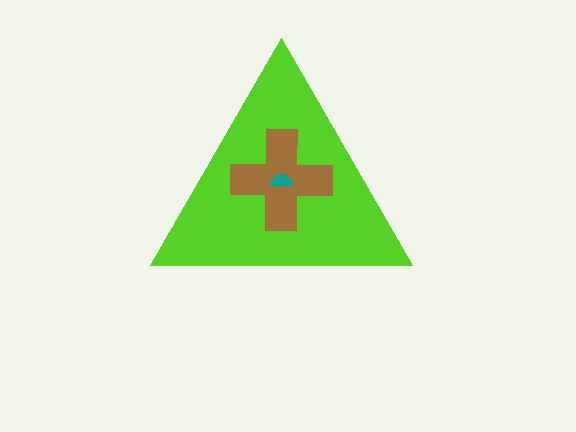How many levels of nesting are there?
3.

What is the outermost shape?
The lime triangle.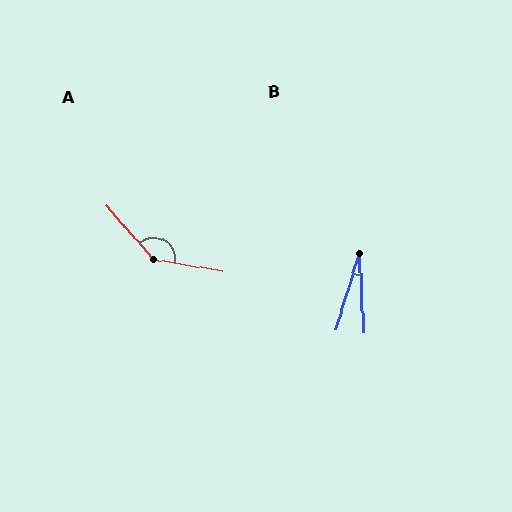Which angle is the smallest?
B, at approximately 20 degrees.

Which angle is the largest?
A, at approximately 141 degrees.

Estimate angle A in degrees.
Approximately 141 degrees.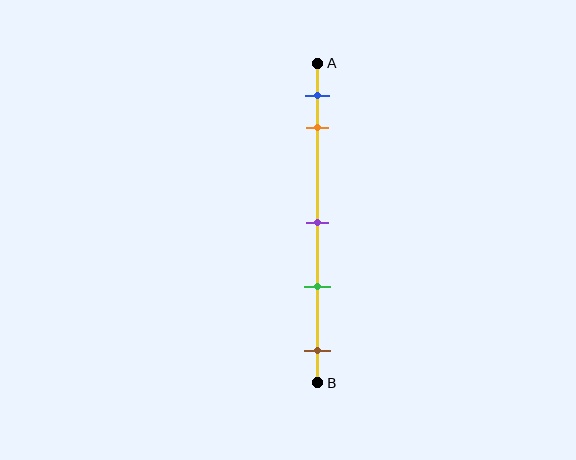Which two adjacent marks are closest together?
The blue and orange marks are the closest adjacent pair.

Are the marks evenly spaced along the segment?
No, the marks are not evenly spaced.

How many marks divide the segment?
There are 5 marks dividing the segment.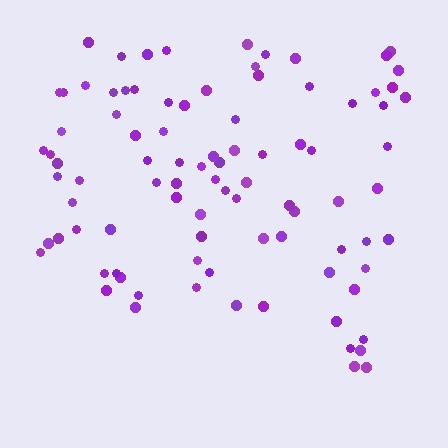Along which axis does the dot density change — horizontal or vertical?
Vertical.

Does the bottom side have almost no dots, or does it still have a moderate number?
Still a moderate number, just noticeably fewer than the top.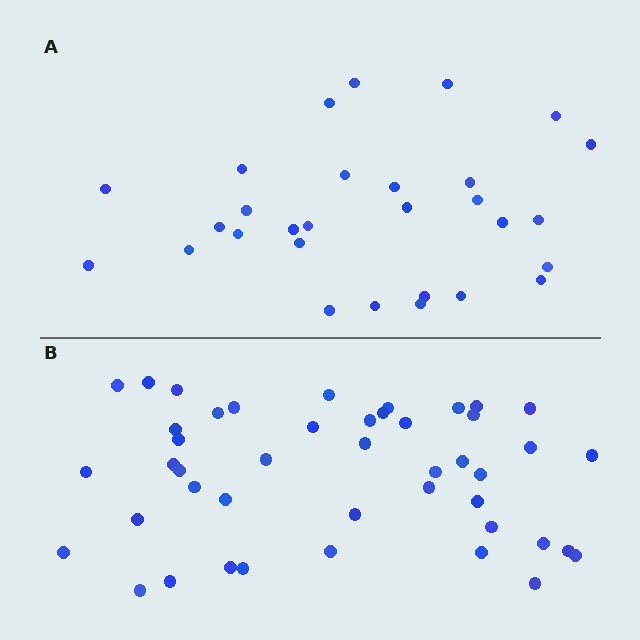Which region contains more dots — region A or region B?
Region B (the bottom region) has more dots.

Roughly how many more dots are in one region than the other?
Region B has approximately 15 more dots than region A.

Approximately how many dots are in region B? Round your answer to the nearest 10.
About 40 dots. (The exact count is 45, which rounds to 40.)